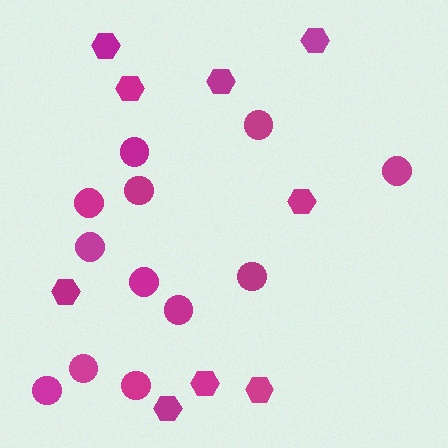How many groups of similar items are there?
There are 2 groups: one group of hexagons (9) and one group of circles (12).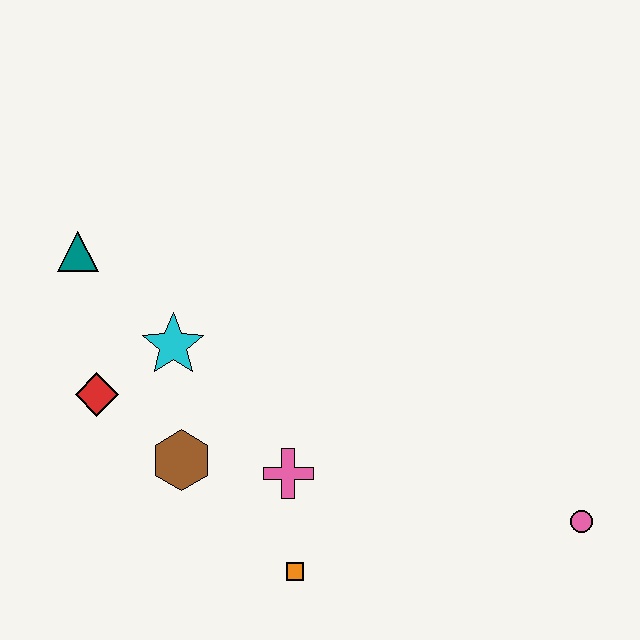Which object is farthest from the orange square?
The teal triangle is farthest from the orange square.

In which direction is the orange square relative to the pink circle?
The orange square is to the left of the pink circle.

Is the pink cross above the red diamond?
No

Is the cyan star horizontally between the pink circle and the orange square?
No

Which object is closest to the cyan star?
The red diamond is closest to the cyan star.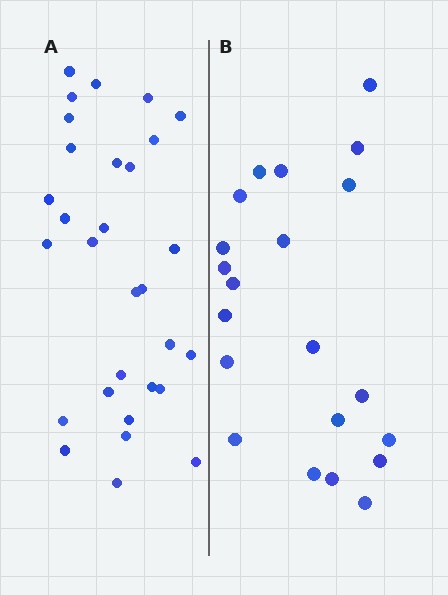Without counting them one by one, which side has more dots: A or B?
Region A (the left region) has more dots.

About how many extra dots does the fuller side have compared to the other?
Region A has roughly 8 or so more dots than region B.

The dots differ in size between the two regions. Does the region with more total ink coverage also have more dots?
No. Region B has more total ink coverage because its dots are larger, but region A actually contains more individual dots. Total area can be misleading — the number of items is what matters here.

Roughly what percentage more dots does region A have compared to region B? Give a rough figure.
About 45% more.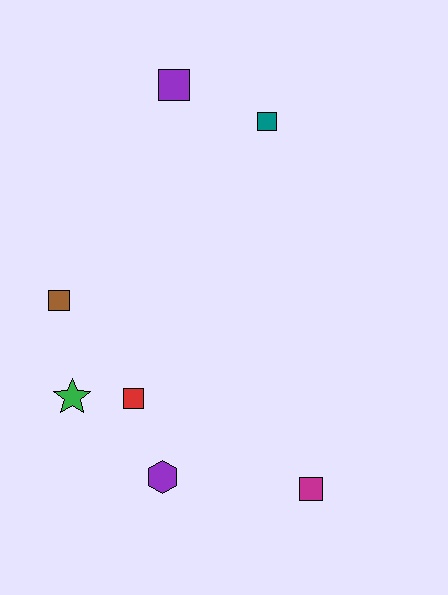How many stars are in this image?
There is 1 star.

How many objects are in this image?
There are 7 objects.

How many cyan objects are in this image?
There are no cyan objects.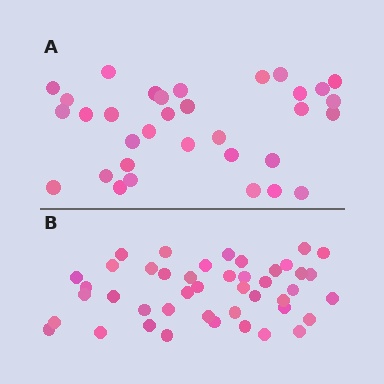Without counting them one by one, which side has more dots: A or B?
Region B (the bottom region) has more dots.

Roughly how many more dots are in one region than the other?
Region B has roughly 12 or so more dots than region A.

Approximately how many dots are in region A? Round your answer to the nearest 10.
About 30 dots. (The exact count is 33, which rounds to 30.)